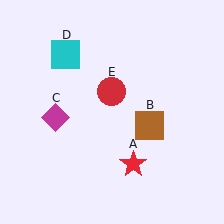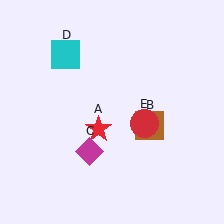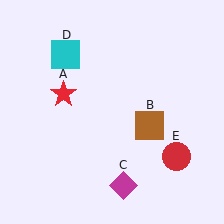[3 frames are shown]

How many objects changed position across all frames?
3 objects changed position: red star (object A), magenta diamond (object C), red circle (object E).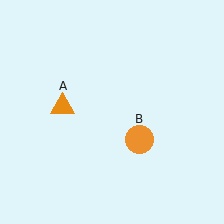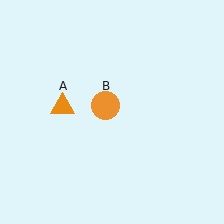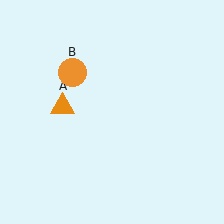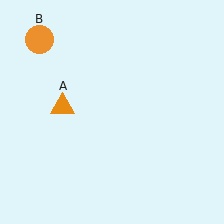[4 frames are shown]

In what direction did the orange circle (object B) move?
The orange circle (object B) moved up and to the left.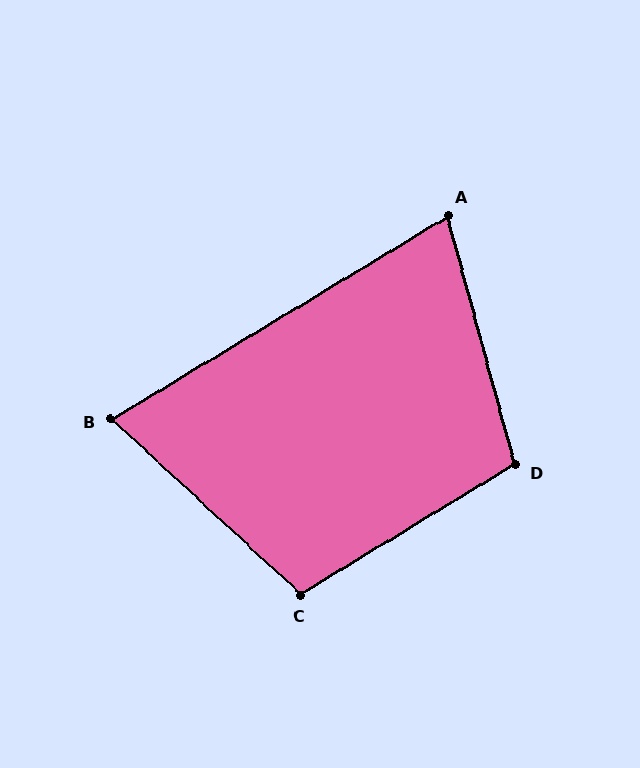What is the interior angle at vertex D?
Approximately 106 degrees (obtuse).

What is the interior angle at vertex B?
Approximately 74 degrees (acute).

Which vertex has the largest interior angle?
C, at approximately 106 degrees.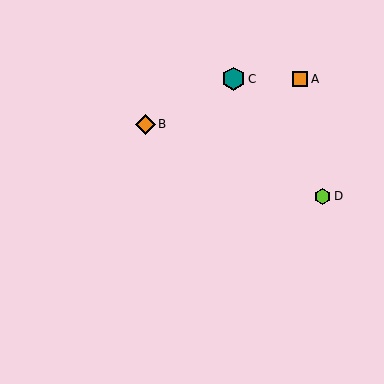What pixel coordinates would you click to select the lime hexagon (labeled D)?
Click at (323, 196) to select the lime hexagon D.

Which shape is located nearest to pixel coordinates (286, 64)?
The orange square (labeled A) at (300, 79) is nearest to that location.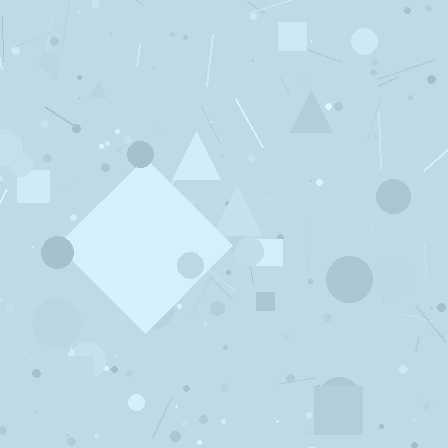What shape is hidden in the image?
A diamond is hidden in the image.